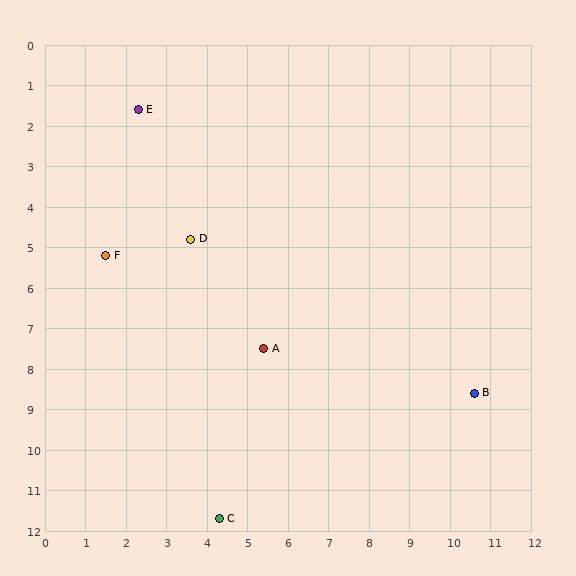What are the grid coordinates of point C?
Point C is at approximately (4.3, 11.7).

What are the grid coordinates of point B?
Point B is at approximately (10.6, 8.6).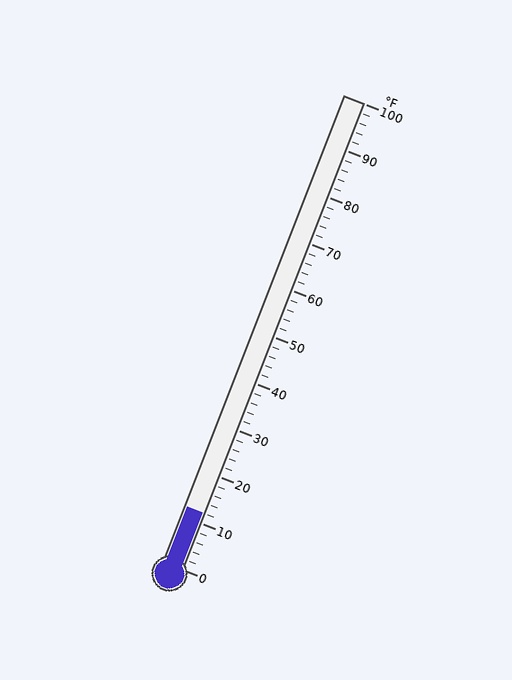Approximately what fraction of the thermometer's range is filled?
The thermometer is filled to approximately 10% of its range.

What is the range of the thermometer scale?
The thermometer scale ranges from 0°F to 100°F.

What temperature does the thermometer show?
The thermometer shows approximately 12°F.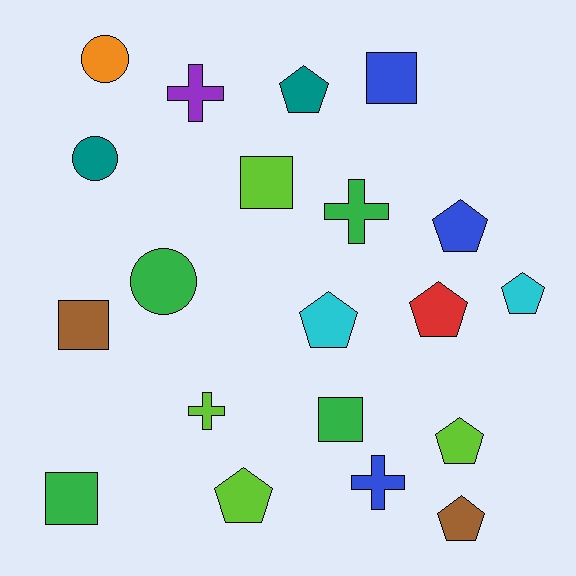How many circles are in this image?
There are 3 circles.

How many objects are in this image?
There are 20 objects.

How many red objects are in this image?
There is 1 red object.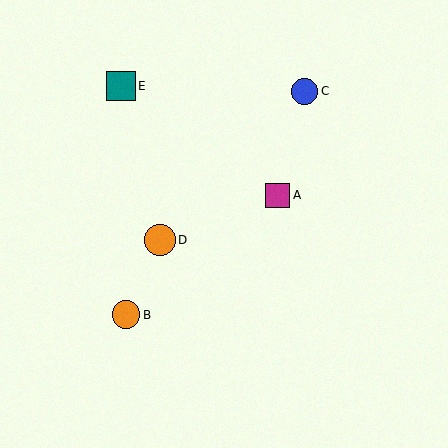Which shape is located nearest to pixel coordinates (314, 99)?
The blue circle (labeled C) at (304, 91) is nearest to that location.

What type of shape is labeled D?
Shape D is an orange circle.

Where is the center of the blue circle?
The center of the blue circle is at (304, 91).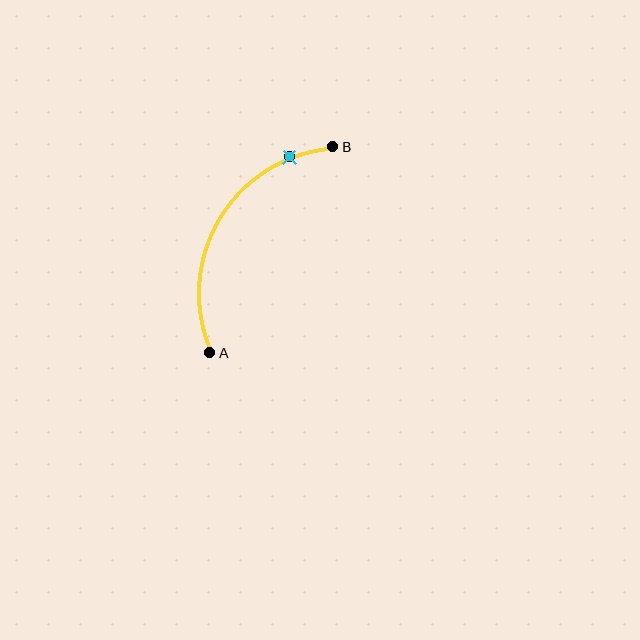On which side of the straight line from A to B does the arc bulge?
The arc bulges to the left of the straight line connecting A and B.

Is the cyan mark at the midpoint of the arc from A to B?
No. The cyan mark lies on the arc but is closer to endpoint B. The arc midpoint would be at the point on the curve equidistant along the arc from both A and B.